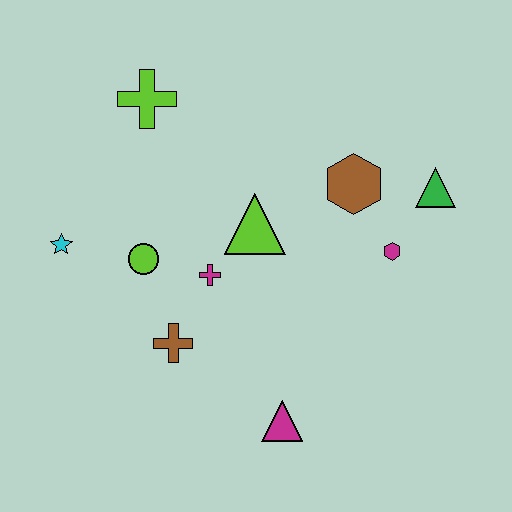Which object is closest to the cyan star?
The lime circle is closest to the cyan star.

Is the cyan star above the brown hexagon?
No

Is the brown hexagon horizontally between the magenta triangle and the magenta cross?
No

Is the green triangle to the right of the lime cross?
Yes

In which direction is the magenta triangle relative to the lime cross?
The magenta triangle is below the lime cross.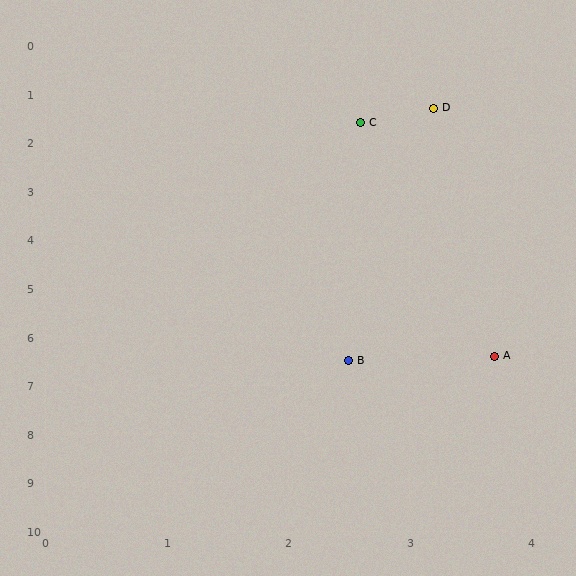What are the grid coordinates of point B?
Point B is at approximately (2.5, 6.5).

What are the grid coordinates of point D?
Point D is at approximately (3.2, 1.3).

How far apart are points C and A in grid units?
Points C and A are about 4.9 grid units apart.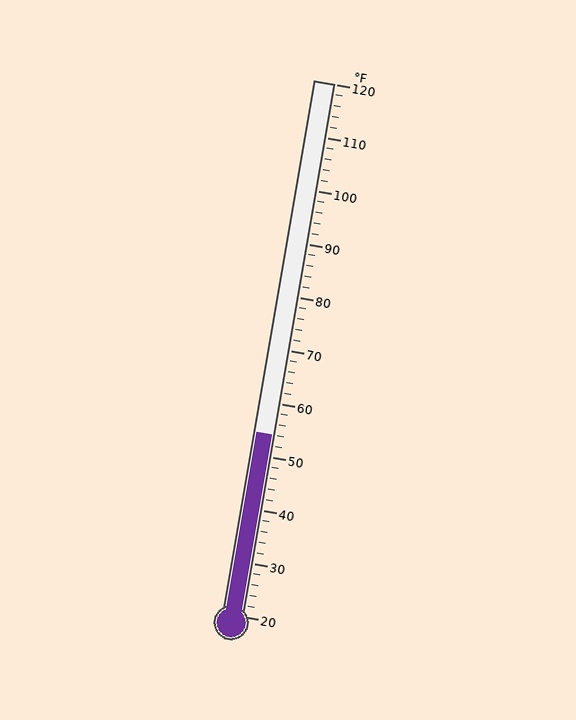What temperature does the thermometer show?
The thermometer shows approximately 54°F.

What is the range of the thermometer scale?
The thermometer scale ranges from 20°F to 120°F.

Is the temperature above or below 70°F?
The temperature is below 70°F.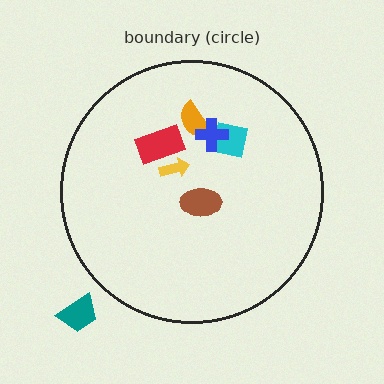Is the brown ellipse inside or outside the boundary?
Inside.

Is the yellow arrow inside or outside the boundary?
Inside.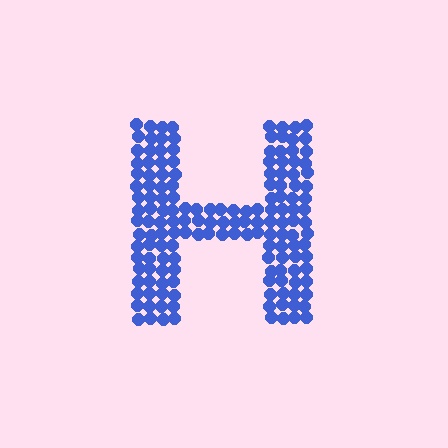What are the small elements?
The small elements are circles.